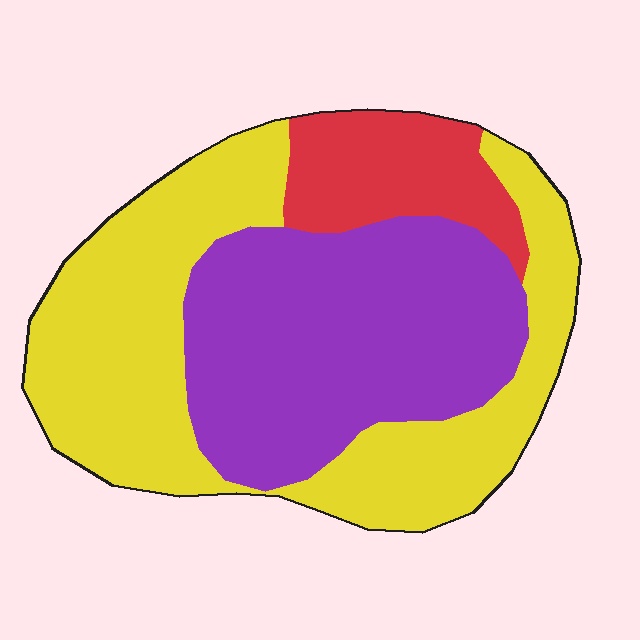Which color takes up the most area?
Yellow, at roughly 45%.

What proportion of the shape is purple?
Purple covers roughly 40% of the shape.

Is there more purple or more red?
Purple.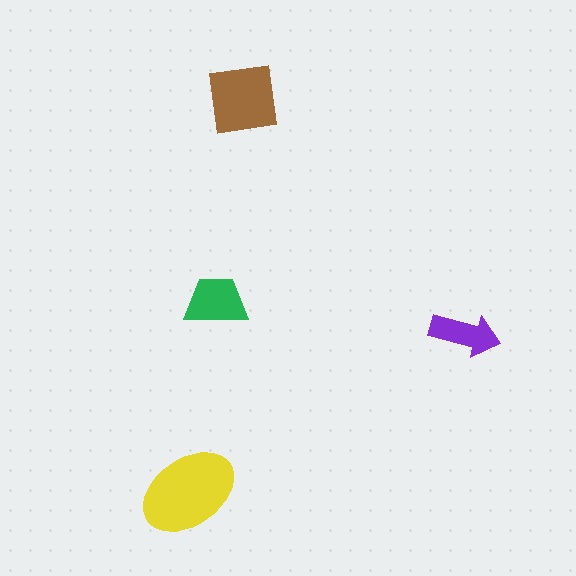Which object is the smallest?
The purple arrow.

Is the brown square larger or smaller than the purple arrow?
Larger.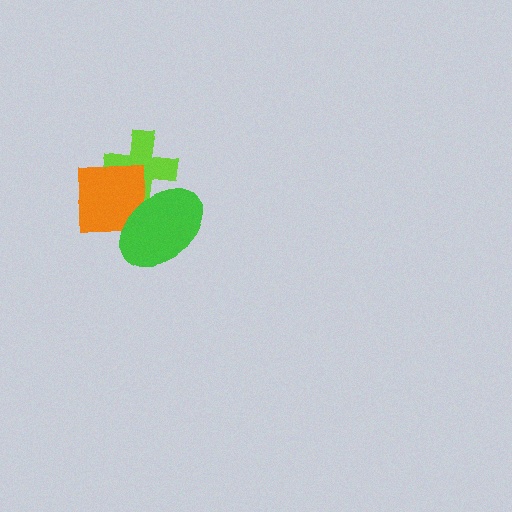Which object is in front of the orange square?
The green ellipse is in front of the orange square.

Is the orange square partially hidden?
Yes, it is partially covered by another shape.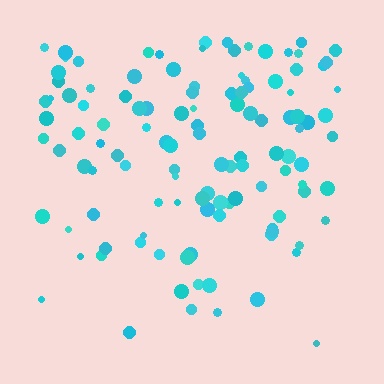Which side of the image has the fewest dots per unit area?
The bottom.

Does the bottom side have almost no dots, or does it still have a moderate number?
Still a moderate number, just noticeably fewer than the top.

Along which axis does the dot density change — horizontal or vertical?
Vertical.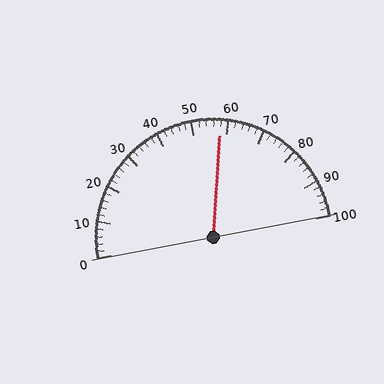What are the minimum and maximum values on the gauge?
The gauge ranges from 0 to 100.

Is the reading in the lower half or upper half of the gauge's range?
The reading is in the upper half of the range (0 to 100).